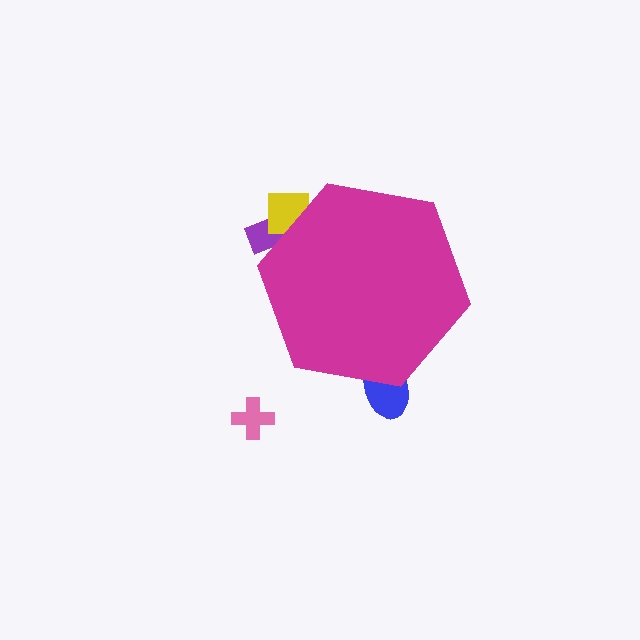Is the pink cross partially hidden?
No, the pink cross is fully visible.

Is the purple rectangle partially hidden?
Yes, the purple rectangle is partially hidden behind the magenta hexagon.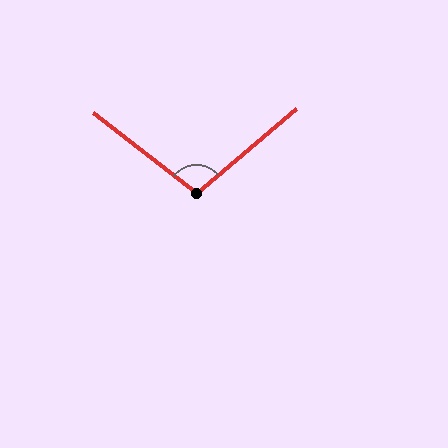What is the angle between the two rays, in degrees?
Approximately 102 degrees.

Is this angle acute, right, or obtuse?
It is obtuse.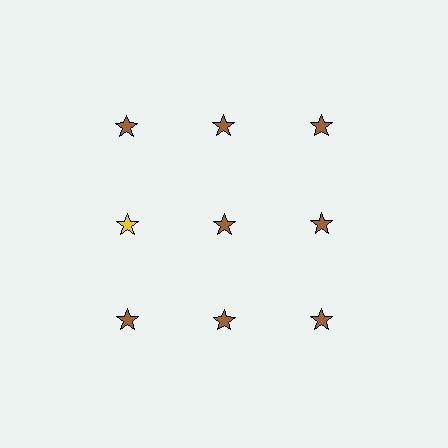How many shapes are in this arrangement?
There are 9 shapes arranged in a grid pattern.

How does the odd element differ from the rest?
It has a different color: yellow instead of brown.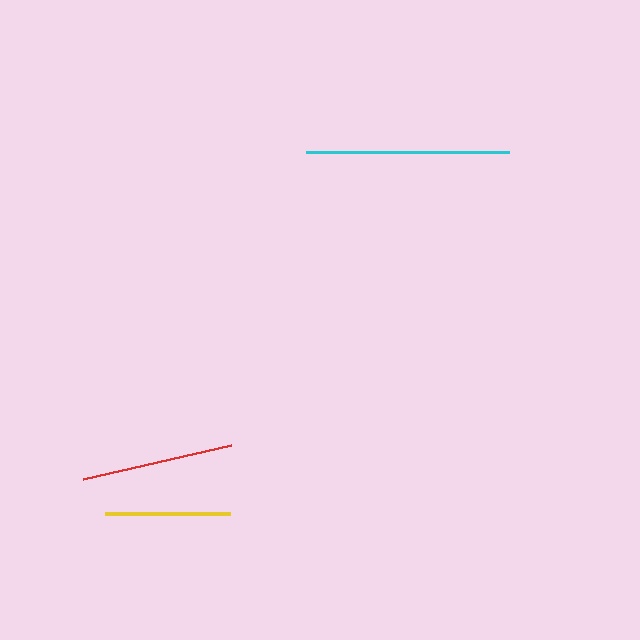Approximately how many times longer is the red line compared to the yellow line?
The red line is approximately 1.2 times the length of the yellow line.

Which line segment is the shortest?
The yellow line is the shortest at approximately 125 pixels.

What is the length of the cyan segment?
The cyan segment is approximately 203 pixels long.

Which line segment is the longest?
The cyan line is the longest at approximately 203 pixels.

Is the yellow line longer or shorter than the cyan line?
The cyan line is longer than the yellow line.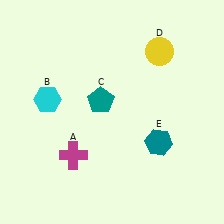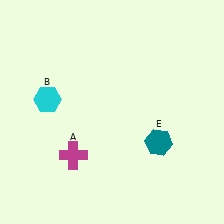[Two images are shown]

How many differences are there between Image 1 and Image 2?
There are 2 differences between the two images.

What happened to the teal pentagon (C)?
The teal pentagon (C) was removed in Image 2. It was in the top-left area of Image 1.